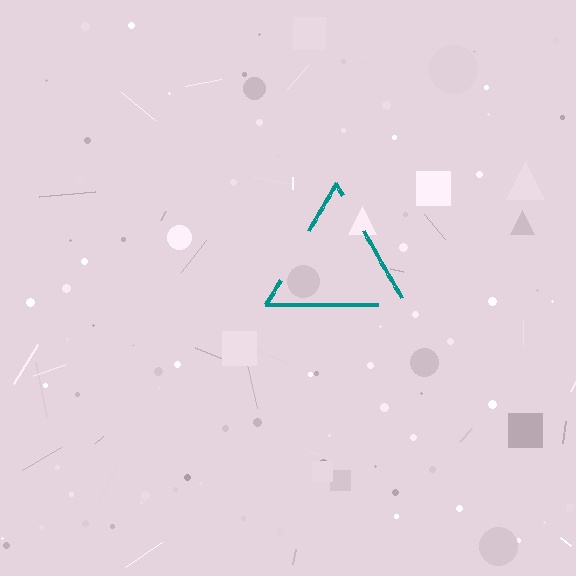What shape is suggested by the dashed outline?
The dashed outline suggests a triangle.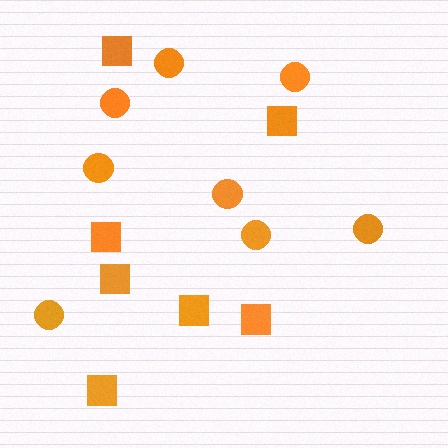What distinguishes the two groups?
There are 2 groups: one group of squares (7) and one group of circles (8).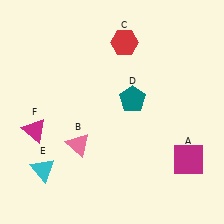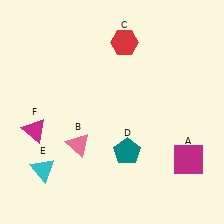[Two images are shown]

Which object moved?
The teal pentagon (D) moved down.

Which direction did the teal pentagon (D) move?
The teal pentagon (D) moved down.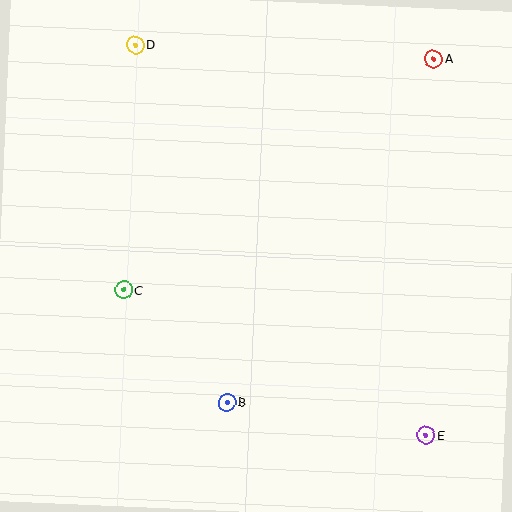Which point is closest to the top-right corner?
Point A is closest to the top-right corner.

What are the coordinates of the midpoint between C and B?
The midpoint between C and B is at (175, 346).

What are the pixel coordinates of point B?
Point B is at (227, 402).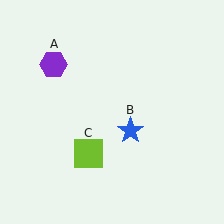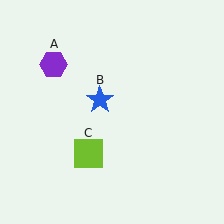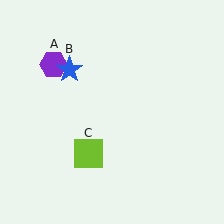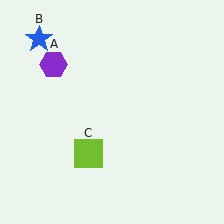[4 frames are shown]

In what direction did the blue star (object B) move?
The blue star (object B) moved up and to the left.